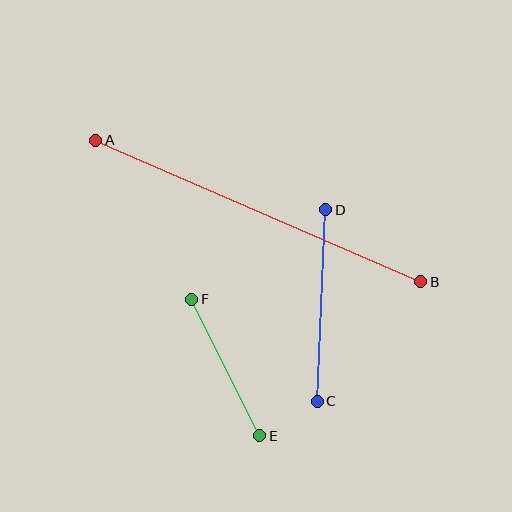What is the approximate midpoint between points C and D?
The midpoint is at approximately (321, 306) pixels.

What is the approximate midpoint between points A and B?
The midpoint is at approximately (258, 211) pixels.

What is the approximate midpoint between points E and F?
The midpoint is at approximately (226, 367) pixels.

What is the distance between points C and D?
The distance is approximately 192 pixels.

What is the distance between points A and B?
The distance is approximately 355 pixels.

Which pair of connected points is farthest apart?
Points A and B are farthest apart.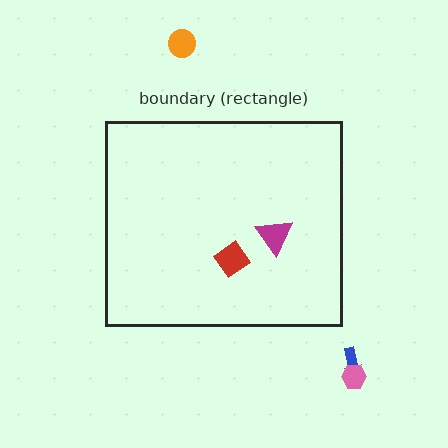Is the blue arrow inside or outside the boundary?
Outside.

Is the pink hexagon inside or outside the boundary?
Outside.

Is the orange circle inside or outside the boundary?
Outside.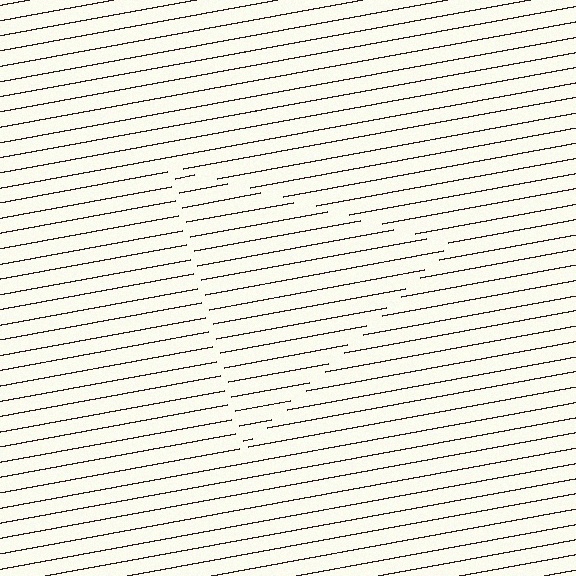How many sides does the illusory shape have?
3 sides — the line-ends trace a triangle.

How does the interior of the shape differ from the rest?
The interior of the shape contains the same grating, shifted by half a period — the contour is defined by the phase discontinuity where line-ends from the inner and outer gratings abut.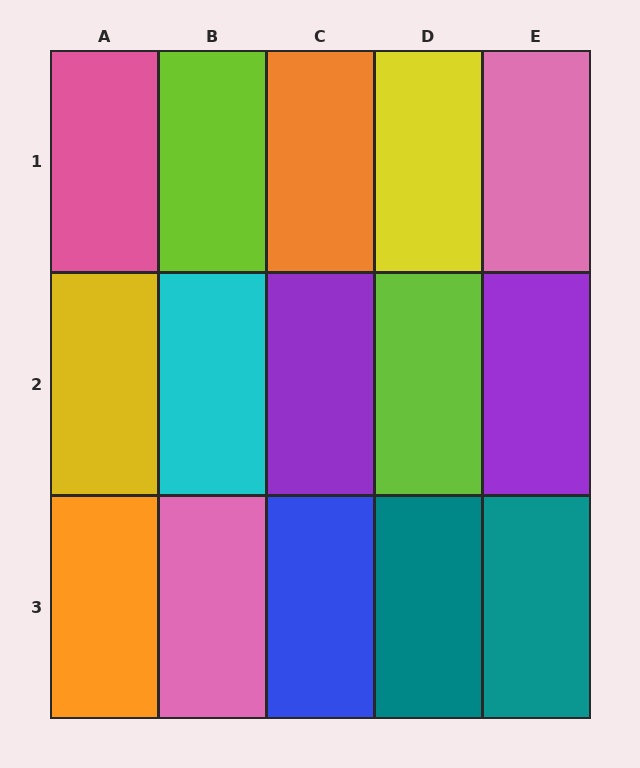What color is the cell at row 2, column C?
Purple.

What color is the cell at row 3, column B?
Pink.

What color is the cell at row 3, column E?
Teal.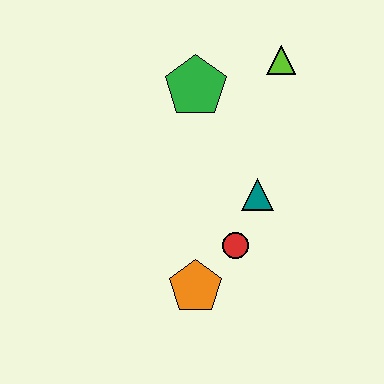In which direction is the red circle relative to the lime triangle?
The red circle is below the lime triangle.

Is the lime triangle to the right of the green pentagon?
Yes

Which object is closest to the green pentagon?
The lime triangle is closest to the green pentagon.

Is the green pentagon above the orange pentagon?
Yes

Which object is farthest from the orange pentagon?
The lime triangle is farthest from the orange pentagon.